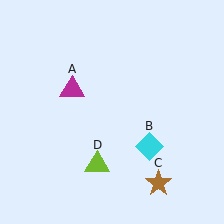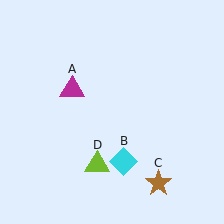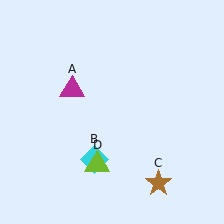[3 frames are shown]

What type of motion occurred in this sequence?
The cyan diamond (object B) rotated clockwise around the center of the scene.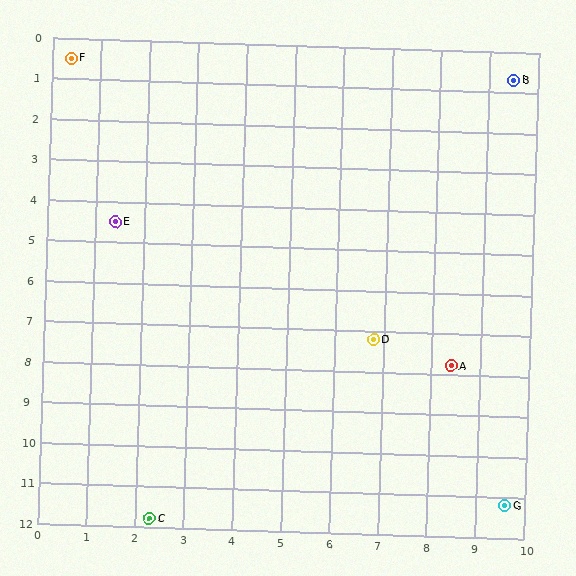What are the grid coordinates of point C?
Point C is at approximately (2.3, 11.8).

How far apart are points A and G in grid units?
Points A and G are about 3.6 grid units apart.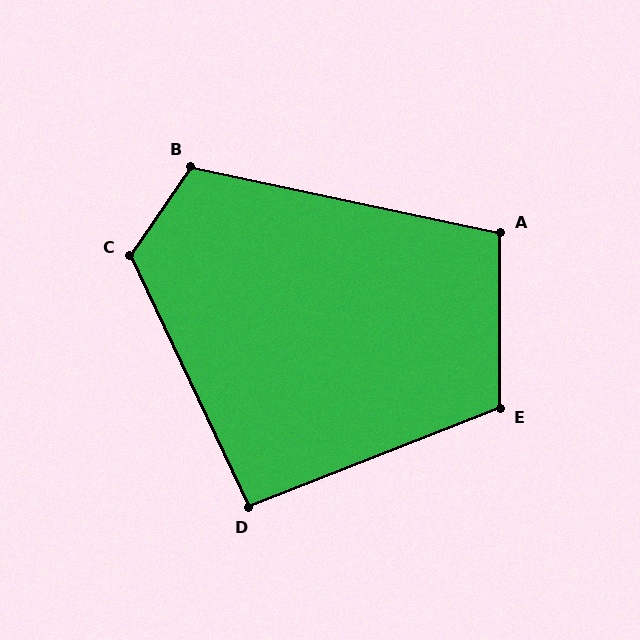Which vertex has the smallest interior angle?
D, at approximately 94 degrees.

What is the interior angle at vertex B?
Approximately 112 degrees (obtuse).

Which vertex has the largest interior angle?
C, at approximately 121 degrees.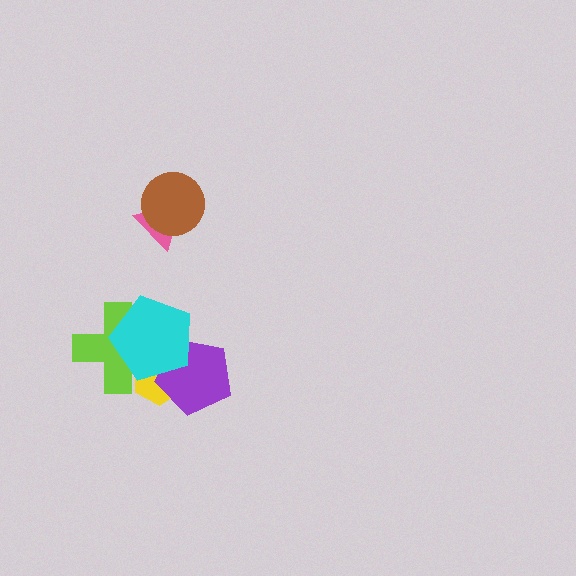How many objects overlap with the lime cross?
2 objects overlap with the lime cross.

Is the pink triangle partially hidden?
Yes, it is partially covered by another shape.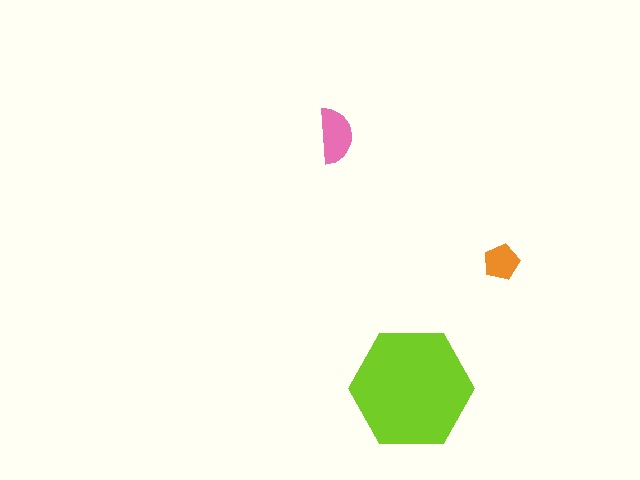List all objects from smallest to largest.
The orange pentagon, the pink semicircle, the lime hexagon.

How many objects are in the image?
There are 3 objects in the image.